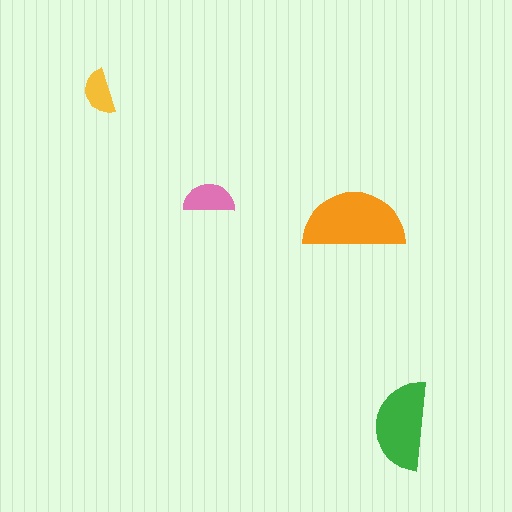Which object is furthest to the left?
The yellow semicircle is leftmost.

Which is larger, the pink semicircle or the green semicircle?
The green one.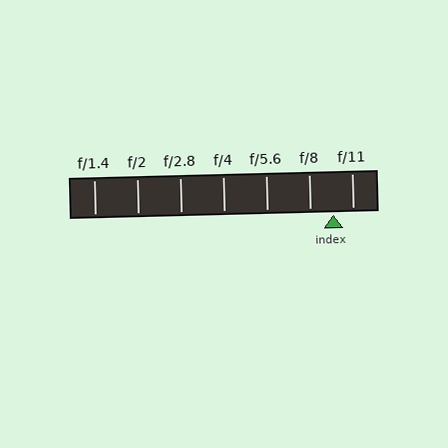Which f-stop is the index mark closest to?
The index mark is closest to f/11.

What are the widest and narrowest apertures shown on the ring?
The widest aperture shown is f/1.4 and the narrowest is f/11.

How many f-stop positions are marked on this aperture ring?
There are 7 f-stop positions marked.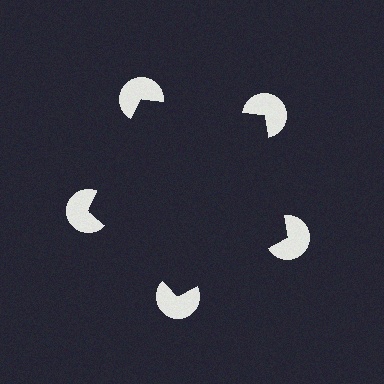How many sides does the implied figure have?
5 sides.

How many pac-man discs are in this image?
There are 5 — one at each vertex of the illusory pentagon.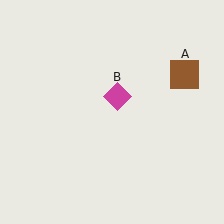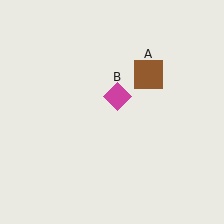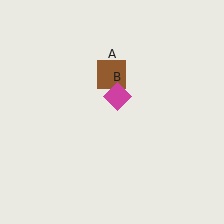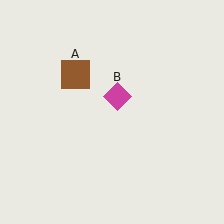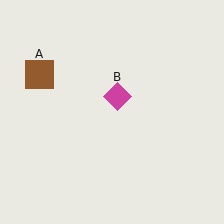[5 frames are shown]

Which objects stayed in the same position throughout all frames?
Magenta diamond (object B) remained stationary.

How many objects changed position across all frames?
1 object changed position: brown square (object A).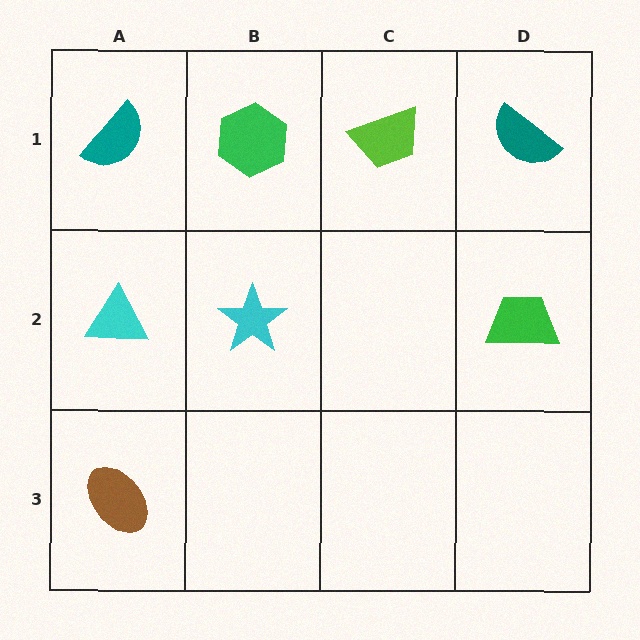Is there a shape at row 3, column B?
No, that cell is empty.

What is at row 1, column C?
A lime trapezoid.